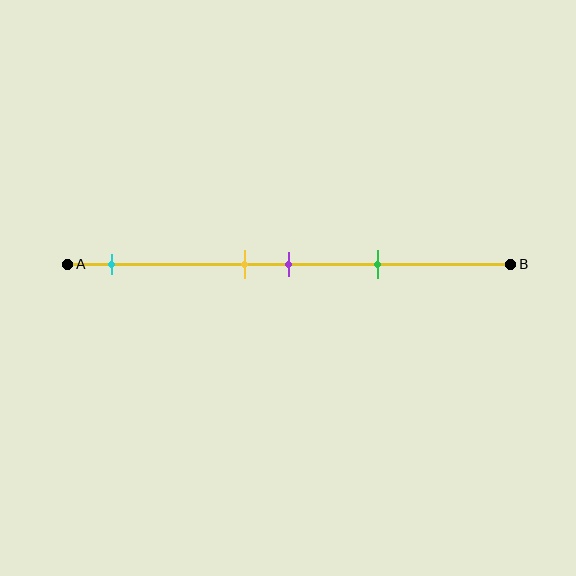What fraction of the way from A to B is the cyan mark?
The cyan mark is approximately 10% (0.1) of the way from A to B.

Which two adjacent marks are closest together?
The yellow and purple marks are the closest adjacent pair.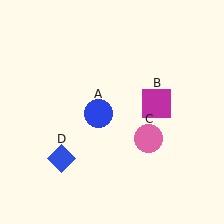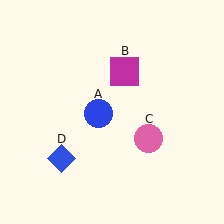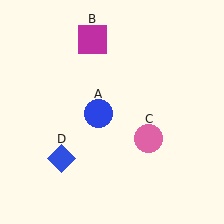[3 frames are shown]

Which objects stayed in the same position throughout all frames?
Blue circle (object A) and pink circle (object C) and blue diamond (object D) remained stationary.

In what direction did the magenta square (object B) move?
The magenta square (object B) moved up and to the left.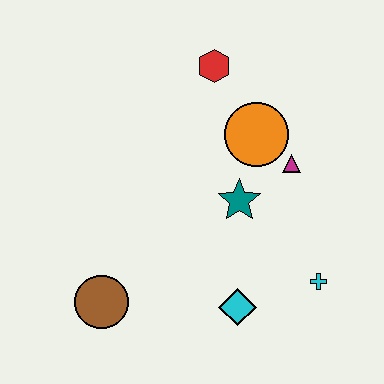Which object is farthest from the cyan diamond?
The red hexagon is farthest from the cyan diamond.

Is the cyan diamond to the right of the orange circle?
No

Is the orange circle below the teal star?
No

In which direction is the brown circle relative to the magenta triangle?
The brown circle is to the left of the magenta triangle.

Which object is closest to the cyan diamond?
The cyan cross is closest to the cyan diamond.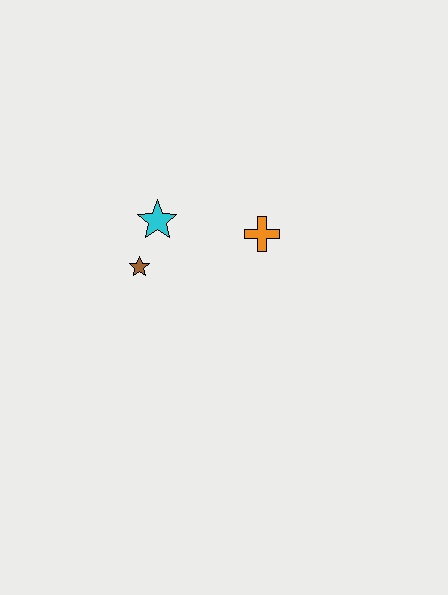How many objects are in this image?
There are 3 objects.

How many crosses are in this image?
There is 1 cross.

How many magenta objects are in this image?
There are no magenta objects.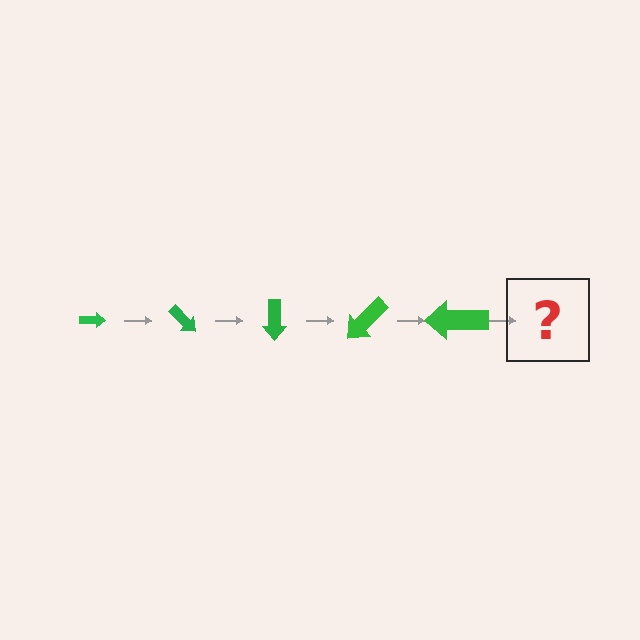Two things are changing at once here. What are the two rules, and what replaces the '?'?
The two rules are that the arrow grows larger each step and it rotates 45 degrees each step. The '?' should be an arrow, larger than the previous one and rotated 225 degrees from the start.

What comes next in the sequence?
The next element should be an arrow, larger than the previous one and rotated 225 degrees from the start.